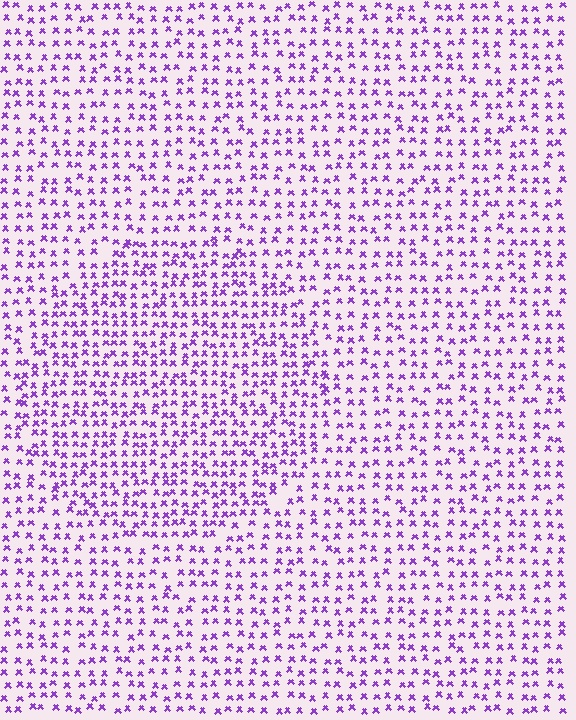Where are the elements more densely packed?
The elements are more densely packed inside the circle boundary.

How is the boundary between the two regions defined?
The boundary is defined by a change in element density (approximately 1.5x ratio). All elements are the same color, size, and shape.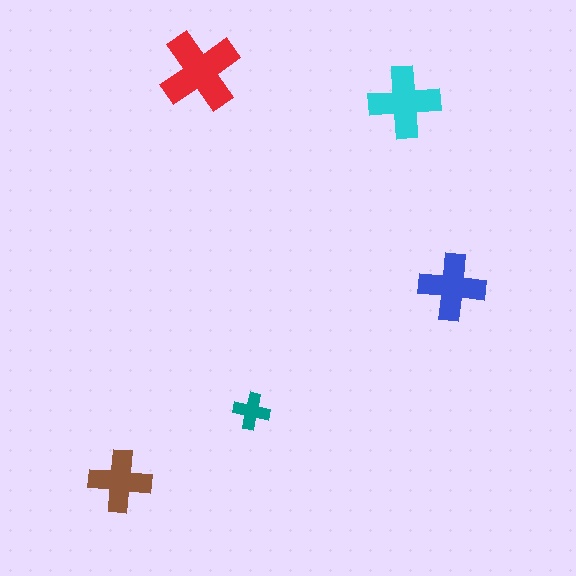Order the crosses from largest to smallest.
the red one, the cyan one, the blue one, the brown one, the teal one.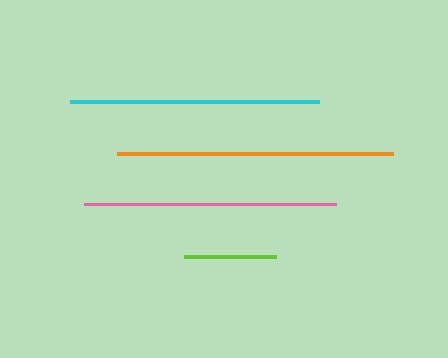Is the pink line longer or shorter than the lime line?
The pink line is longer than the lime line.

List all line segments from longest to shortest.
From longest to shortest: orange, pink, cyan, lime.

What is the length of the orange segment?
The orange segment is approximately 276 pixels long.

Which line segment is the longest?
The orange line is the longest at approximately 276 pixels.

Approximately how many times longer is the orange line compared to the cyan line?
The orange line is approximately 1.1 times the length of the cyan line.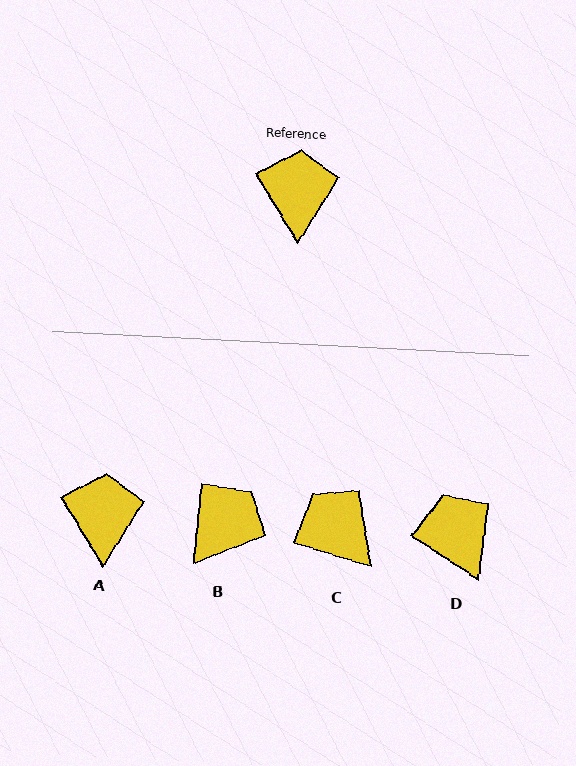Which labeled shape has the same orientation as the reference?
A.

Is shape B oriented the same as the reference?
No, it is off by about 37 degrees.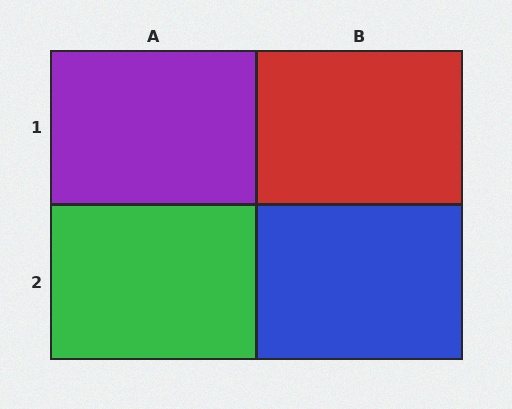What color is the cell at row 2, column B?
Blue.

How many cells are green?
1 cell is green.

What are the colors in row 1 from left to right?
Purple, red.